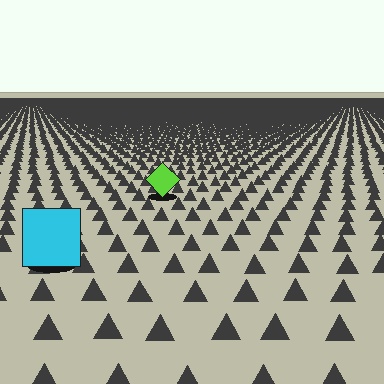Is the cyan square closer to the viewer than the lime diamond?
Yes. The cyan square is closer — you can tell from the texture gradient: the ground texture is coarser near it.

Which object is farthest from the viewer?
The lime diamond is farthest from the viewer. It appears smaller and the ground texture around it is denser.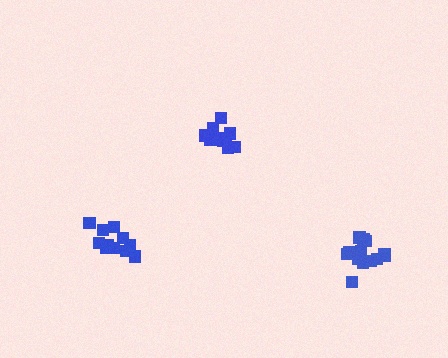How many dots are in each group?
Group 1: 13 dots, Group 2: 14 dots, Group 3: 11 dots (38 total).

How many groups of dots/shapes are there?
There are 3 groups.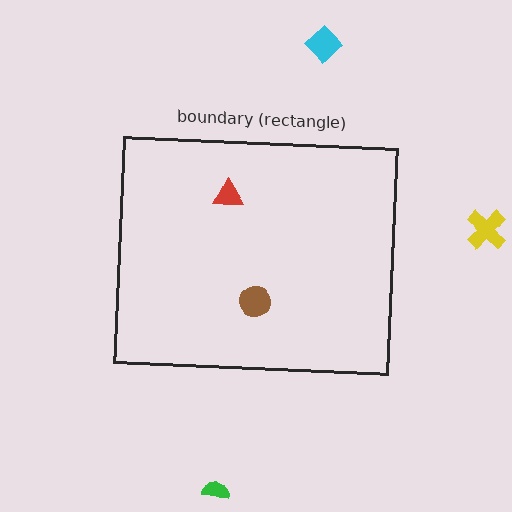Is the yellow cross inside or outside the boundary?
Outside.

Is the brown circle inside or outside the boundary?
Inside.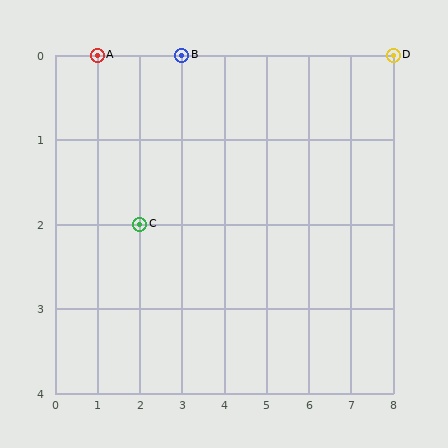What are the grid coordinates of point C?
Point C is at grid coordinates (2, 2).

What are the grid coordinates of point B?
Point B is at grid coordinates (3, 0).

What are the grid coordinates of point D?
Point D is at grid coordinates (8, 0).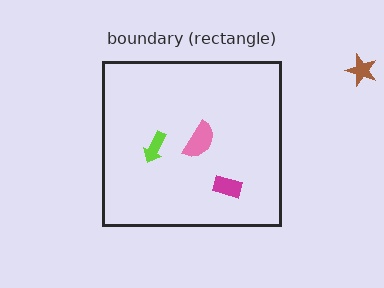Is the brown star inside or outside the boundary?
Outside.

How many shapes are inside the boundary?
3 inside, 1 outside.